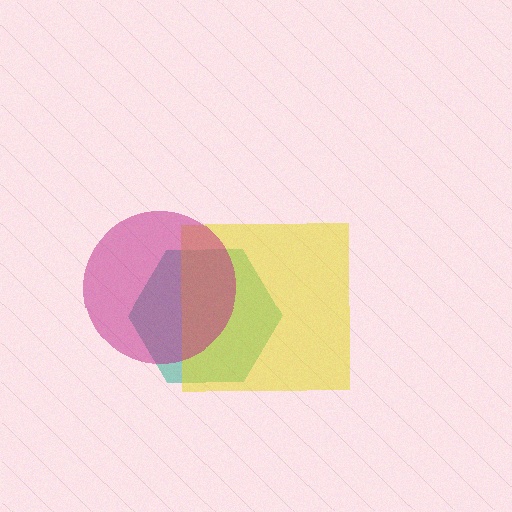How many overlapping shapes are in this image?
There are 3 overlapping shapes in the image.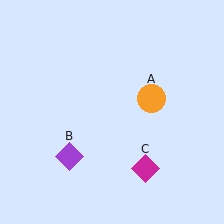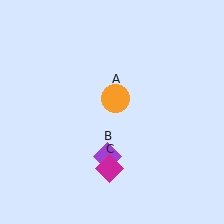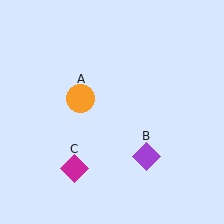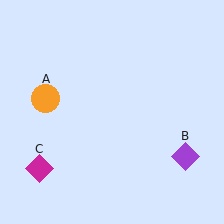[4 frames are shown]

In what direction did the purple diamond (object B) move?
The purple diamond (object B) moved right.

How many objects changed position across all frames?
3 objects changed position: orange circle (object A), purple diamond (object B), magenta diamond (object C).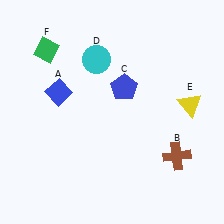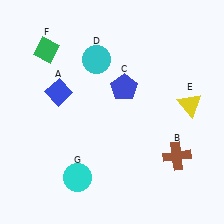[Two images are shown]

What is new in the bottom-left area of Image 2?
A cyan circle (G) was added in the bottom-left area of Image 2.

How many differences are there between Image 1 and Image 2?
There is 1 difference between the two images.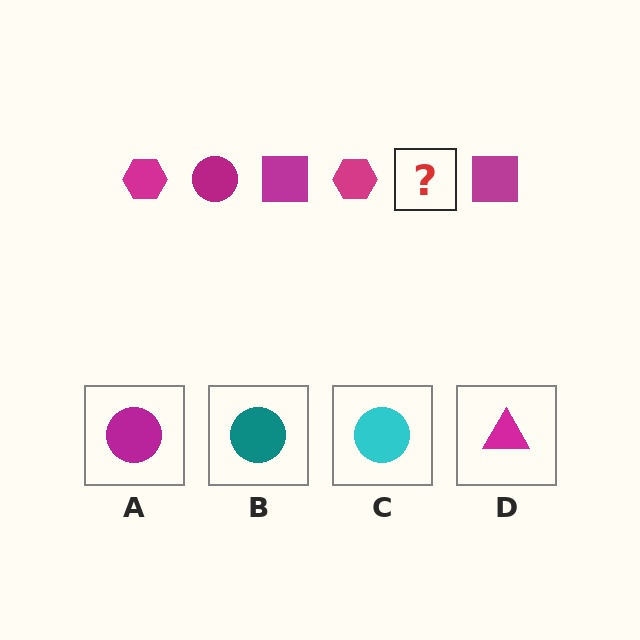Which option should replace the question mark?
Option A.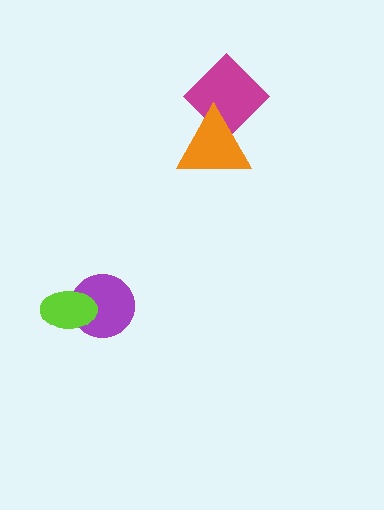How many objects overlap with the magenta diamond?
1 object overlaps with the magenta diamond.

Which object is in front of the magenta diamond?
The orange triangle is in front of the magenta diamond.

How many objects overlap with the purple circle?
1 object overlaps with the purple circle.